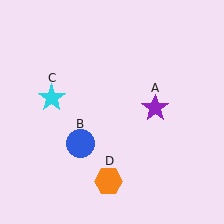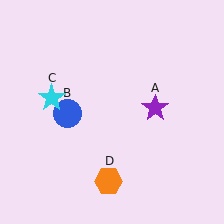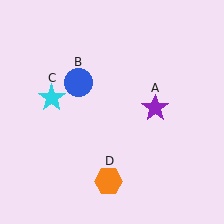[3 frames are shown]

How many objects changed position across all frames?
1 object changed position: blue circle (object B).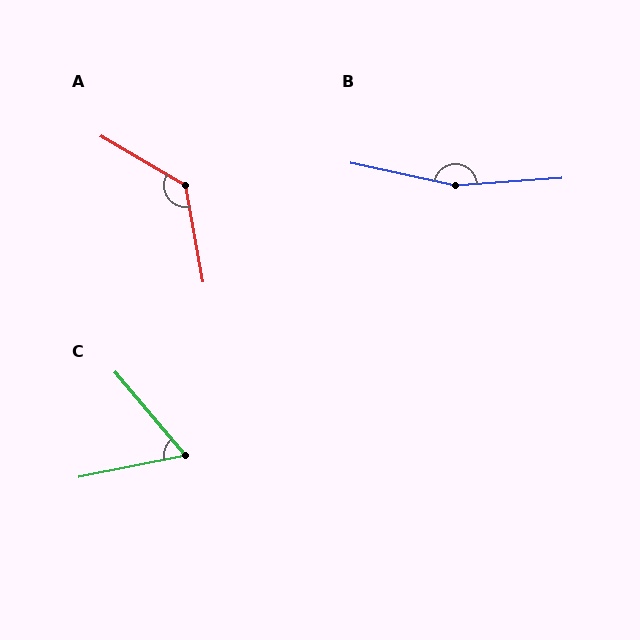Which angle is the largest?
B, at approximately 164 degrees.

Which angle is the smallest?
C, at approximately 61 degrees.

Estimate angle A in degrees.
Approximately 131 degrees.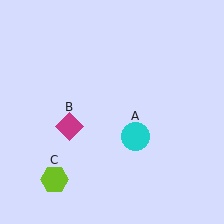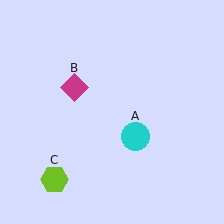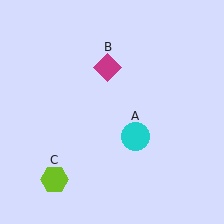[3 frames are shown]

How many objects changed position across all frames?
1 object changed position: magenta diamond (object B).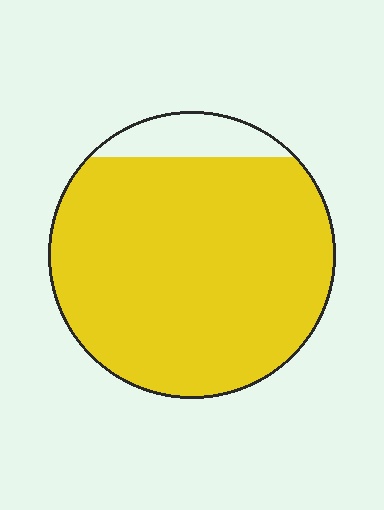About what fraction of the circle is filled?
About nine tenths (9/10).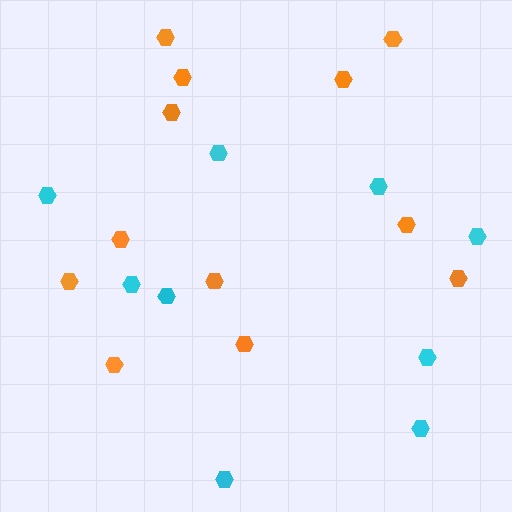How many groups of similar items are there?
There are 2 groups: one group of cyan hexagons (9) and one group of orange hexagons (12).